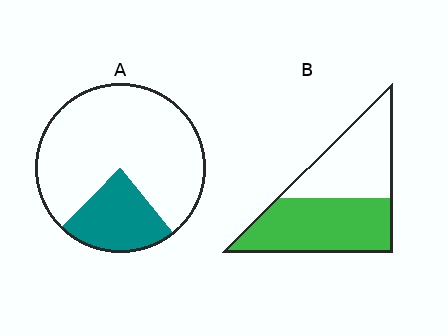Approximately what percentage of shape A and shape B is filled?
A is approximately 25% and B is approximately 55%.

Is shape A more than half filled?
No.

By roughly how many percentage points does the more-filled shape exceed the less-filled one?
By roughly 30 percentage points (B over A).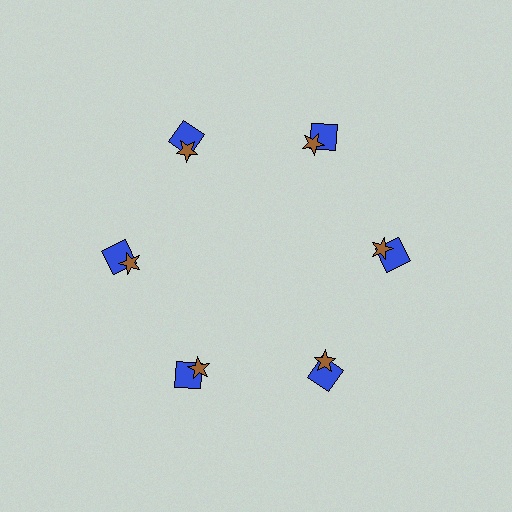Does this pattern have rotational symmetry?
Yes, this pattern has 6-fold rotational symmetry. It looks the same after rotating 60 degrees around the center.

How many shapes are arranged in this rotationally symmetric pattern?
There are 12 shapes, arranged in 6 groups of 2.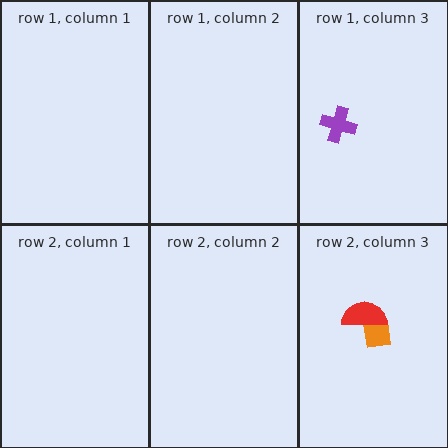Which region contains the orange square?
The row 2, column 3 region.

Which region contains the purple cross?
The row 1, column 3 region.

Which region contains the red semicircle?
The row 2, column 3 region.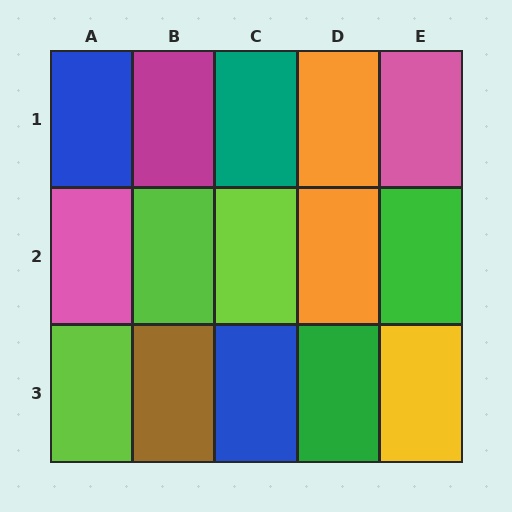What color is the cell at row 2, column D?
Orange.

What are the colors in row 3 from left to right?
Lime, brown, blue, green, yellow.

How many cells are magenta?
1 cell is magenta.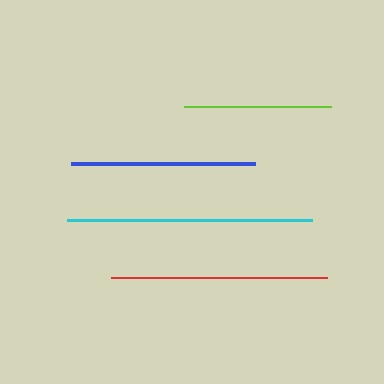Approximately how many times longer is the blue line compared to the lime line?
The blue line is approximately 1.2 times the length of the lime line.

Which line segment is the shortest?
The lime line is the shortest at approximately 148 pixels.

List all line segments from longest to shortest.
From longest to shortest: cyan, red, blue, lime.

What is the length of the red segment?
The red segment is approximately 216 pixels long.